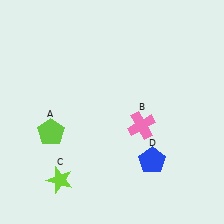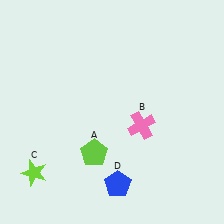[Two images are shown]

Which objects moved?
The objects that moved are: the lime pentagon (A), the lime star (C), the blue pentagon (D).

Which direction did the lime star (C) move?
The lime star (C) moved left.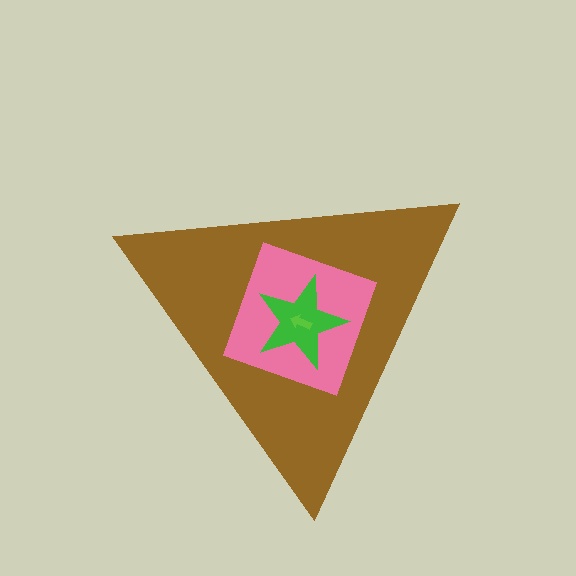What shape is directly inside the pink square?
The green star.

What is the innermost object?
The lime arrow.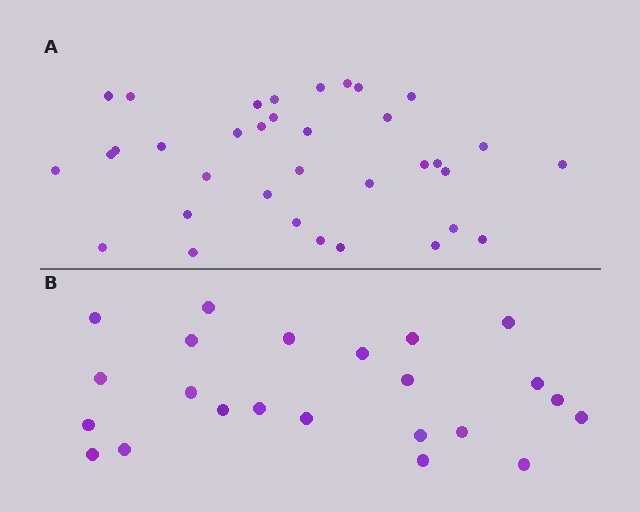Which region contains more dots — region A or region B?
Region A (the top region) has more dots.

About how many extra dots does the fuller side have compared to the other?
Region A has roughly 12 or so more dots than region B.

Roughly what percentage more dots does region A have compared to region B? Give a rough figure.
About 50% more.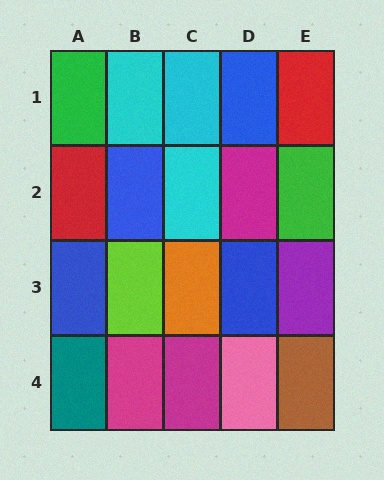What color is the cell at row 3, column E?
Purple.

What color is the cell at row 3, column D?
Blue.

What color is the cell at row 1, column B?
Cyan.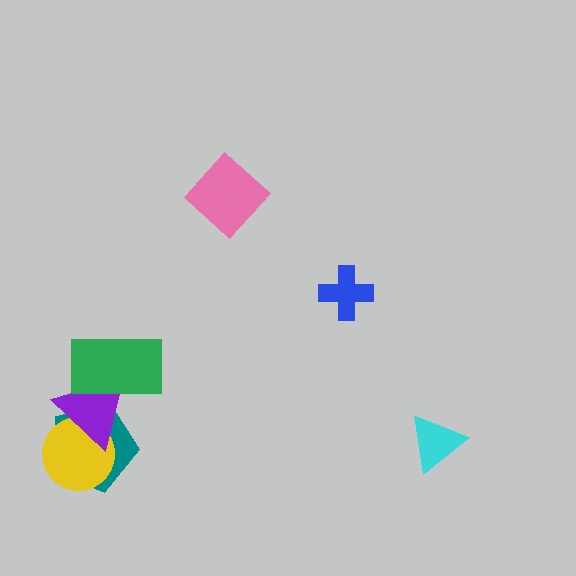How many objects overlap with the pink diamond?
0 objects overlap with the pink diamond.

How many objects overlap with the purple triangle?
3 objects overlap with the purple triangle.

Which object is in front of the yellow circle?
The purple triangle is in front of the yellow circle.